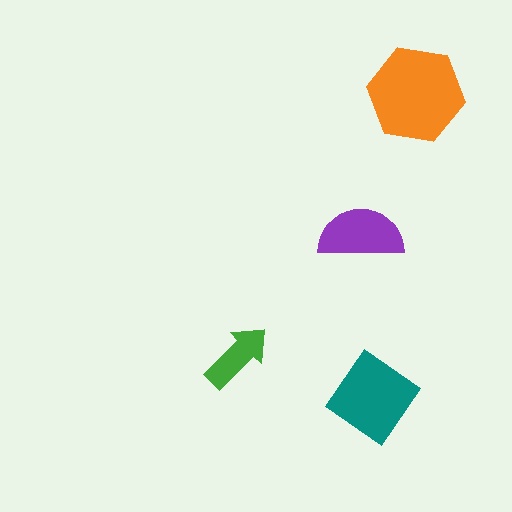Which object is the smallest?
The green arrow.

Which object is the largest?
The orange hexagon.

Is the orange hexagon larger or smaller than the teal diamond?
Larger.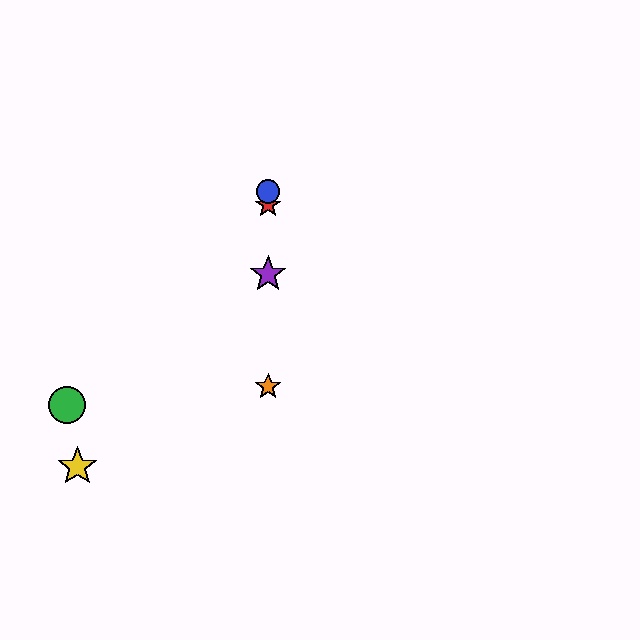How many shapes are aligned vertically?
4 shapes (the red star, the blue circle, the purple star, the orange star) are aligned vertically.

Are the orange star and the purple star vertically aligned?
Yes, both are at x≈268.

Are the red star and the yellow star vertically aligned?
No, the red star is at x≈268 and the yellow star is at x≈77.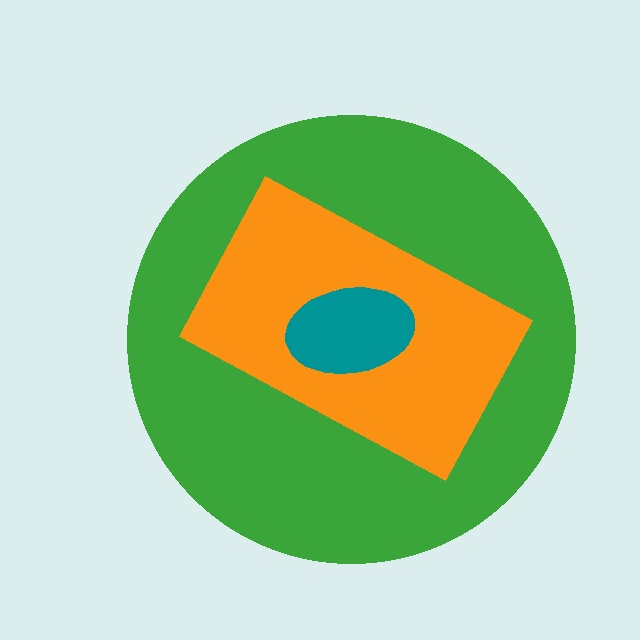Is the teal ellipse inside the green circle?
Yes.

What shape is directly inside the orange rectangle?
The teal ellipse.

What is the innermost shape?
The teal ellipse.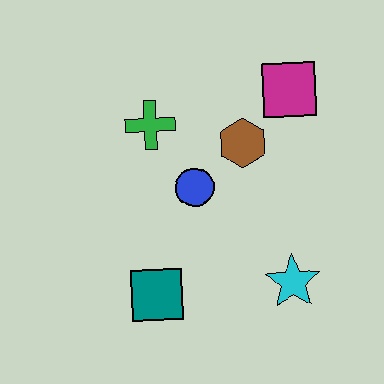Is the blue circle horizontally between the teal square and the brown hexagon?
Yes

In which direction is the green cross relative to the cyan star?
The green cross is above the cyan star.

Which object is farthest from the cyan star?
The green cross is farthest from the cyan star.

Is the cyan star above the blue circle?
No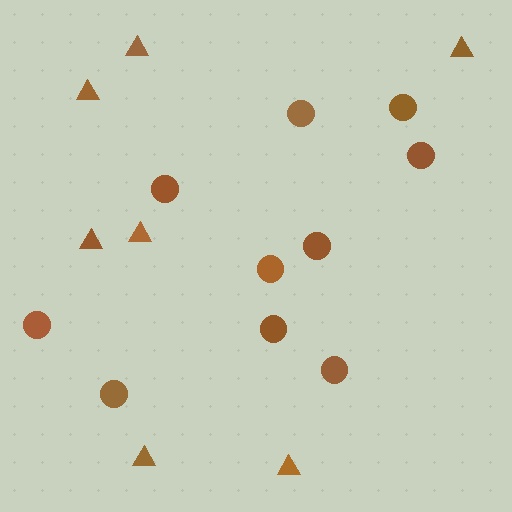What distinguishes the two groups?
There are 2 groups: one group of triangles (7) and one group of circles (10).